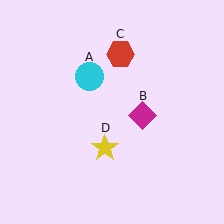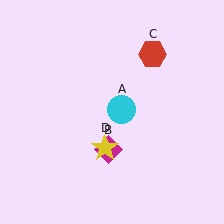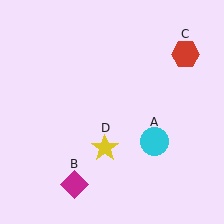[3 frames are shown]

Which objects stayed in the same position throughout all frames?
Yellow star (object D) remained stationary.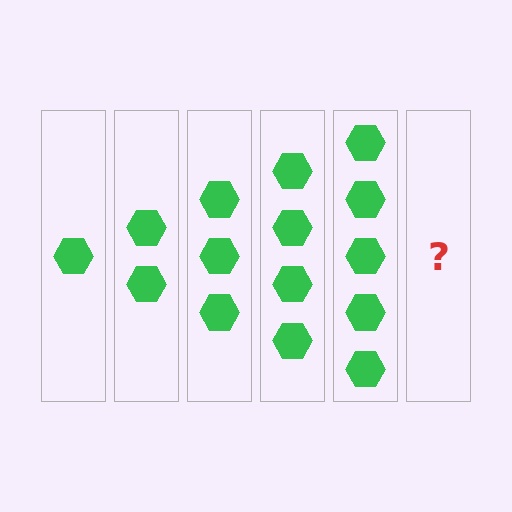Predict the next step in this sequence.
The next step is 6 hexagons.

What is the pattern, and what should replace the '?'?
The pattern is that each step adds one more hexagon. The '?' should be 6 hexagons.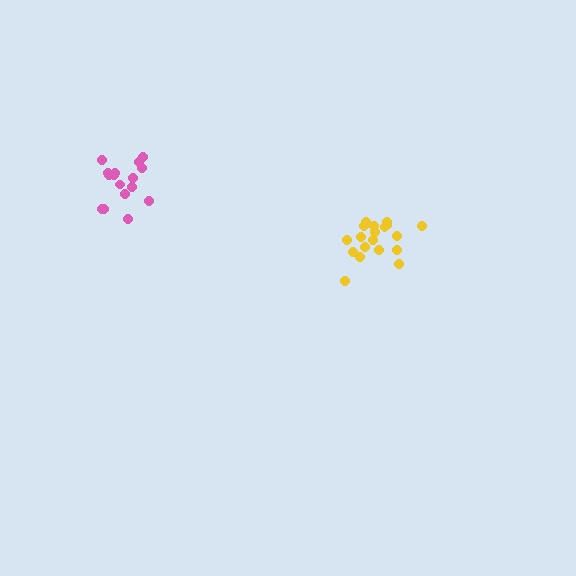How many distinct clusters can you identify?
There are 2 distinct clusters.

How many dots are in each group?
Group 1: 19 dots, Group 2: 16 dots (35 total).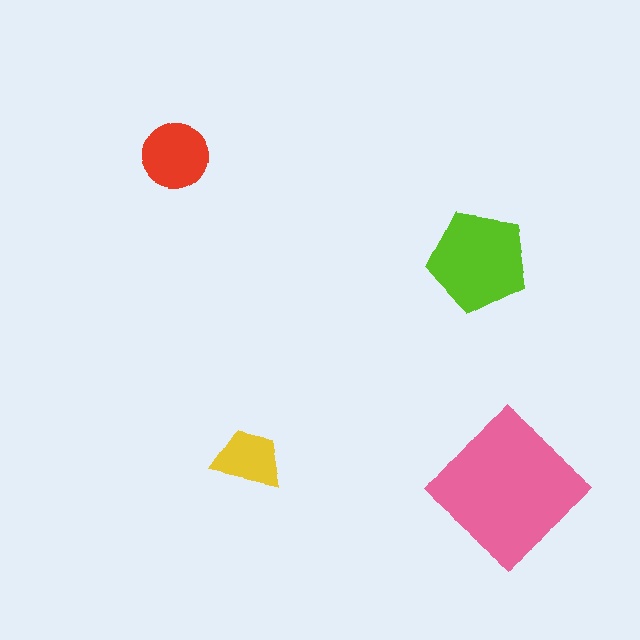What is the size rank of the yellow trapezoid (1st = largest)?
4th.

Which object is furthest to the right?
The pink diamond is rightmost.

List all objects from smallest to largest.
The yellow trapezoid, the red circle, the lime pentagon, the pink diamond.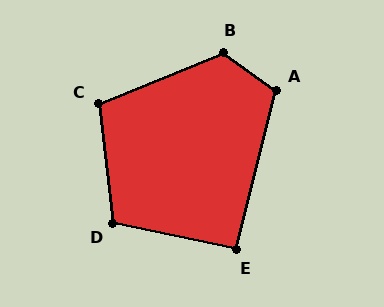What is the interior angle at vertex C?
Approximately 106 degrees (obtuse).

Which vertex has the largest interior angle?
B, at approximately 123 degrees.